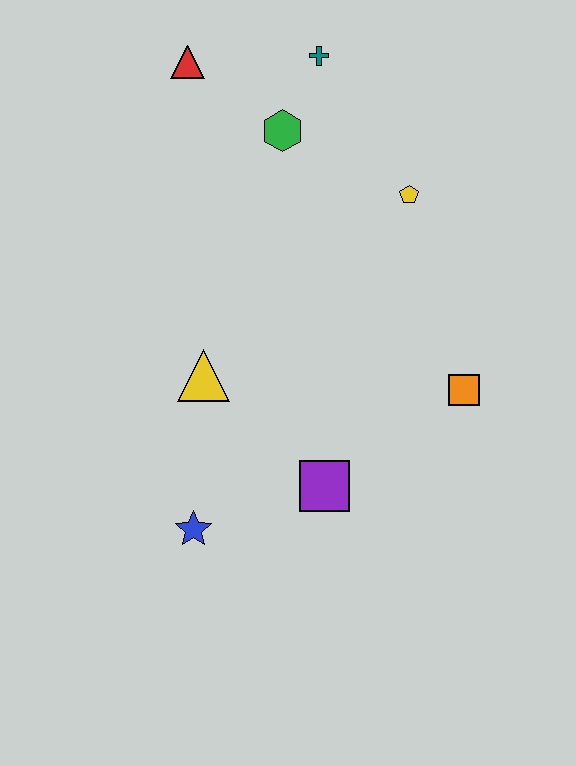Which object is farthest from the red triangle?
The blue star is farthest from the red triangle.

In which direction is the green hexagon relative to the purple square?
The green hexagon is above the purple square.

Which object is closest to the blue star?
The purple square is closest to the blue star.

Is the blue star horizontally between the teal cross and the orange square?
No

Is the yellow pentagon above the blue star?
Yes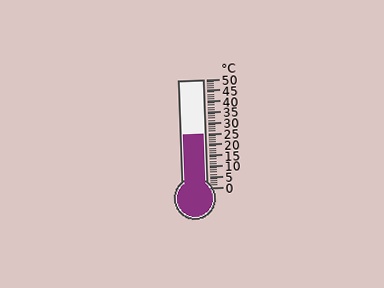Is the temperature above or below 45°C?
The temperature is below 45°C.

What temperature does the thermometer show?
The thermometer shows approximately 25°C.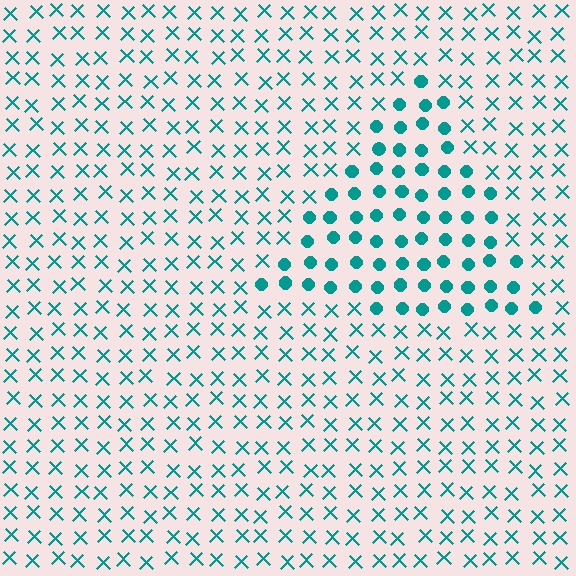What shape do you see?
I see a triangle.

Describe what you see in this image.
The image is filled with small teal elements arranged in a uniform grid. A triangle-shaped region contains circles, while the surrounding area contains X marks. The boundary is defined purely by the change in element shape.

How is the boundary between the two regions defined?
The boundary is defined by a change in element shape: circles inside vs. X marks outside. All elements share the same color and spacing.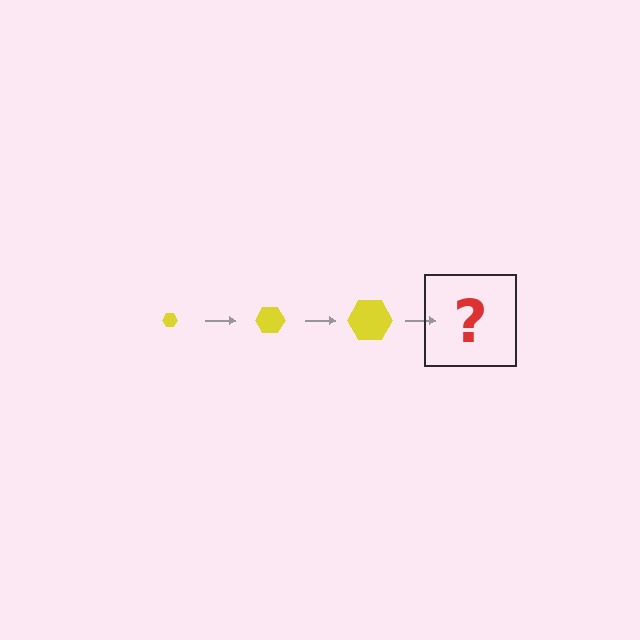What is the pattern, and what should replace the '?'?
The pattern is that the hexagon gets progressively larger each step. The '?' should be a yellow hexagon, larger than the previous one.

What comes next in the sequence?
The next element should be a yellow hexagon, larger than the previous one.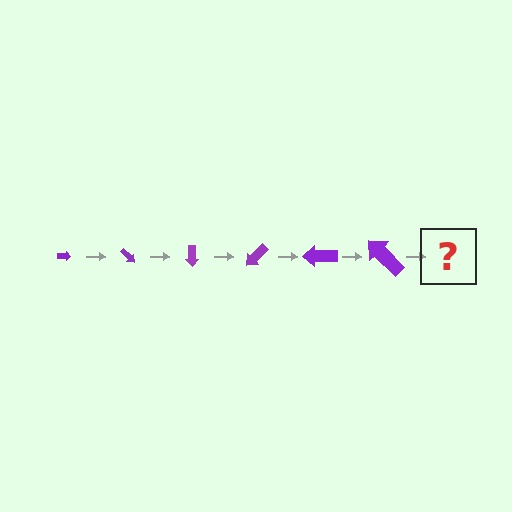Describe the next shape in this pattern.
It should be an arrow, larger than the previous one and rotated 270 degrees from the start.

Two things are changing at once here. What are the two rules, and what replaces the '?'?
The two rules are that the arrow grows larger each step and it rotates 45 degrees each step. The '?' should be an arrow, larger than the previous one and rotated 270 degrees from the start.